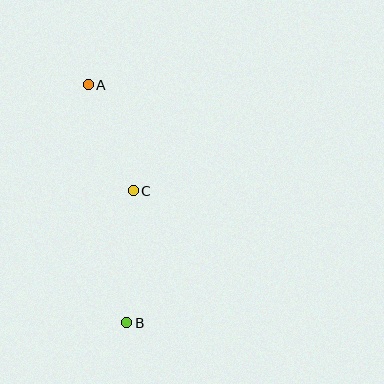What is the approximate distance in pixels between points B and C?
The distance between B and C is approximately 132 pixels.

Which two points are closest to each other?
Points A and C are closest to each other.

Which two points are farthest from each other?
Points A and B are farthest from each other.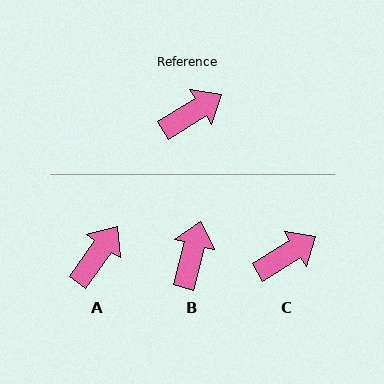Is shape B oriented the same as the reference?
No, it is off by about 43 degrees.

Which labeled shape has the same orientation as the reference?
C.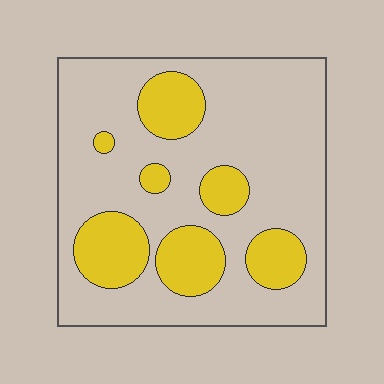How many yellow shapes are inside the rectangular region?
7.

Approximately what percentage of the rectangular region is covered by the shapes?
Approximately 25%.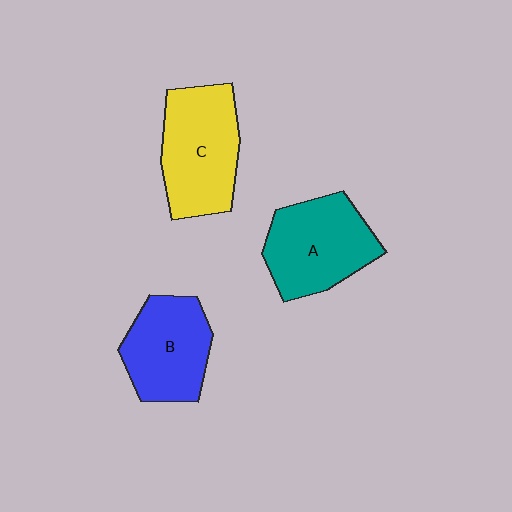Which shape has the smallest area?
Shape B (blue).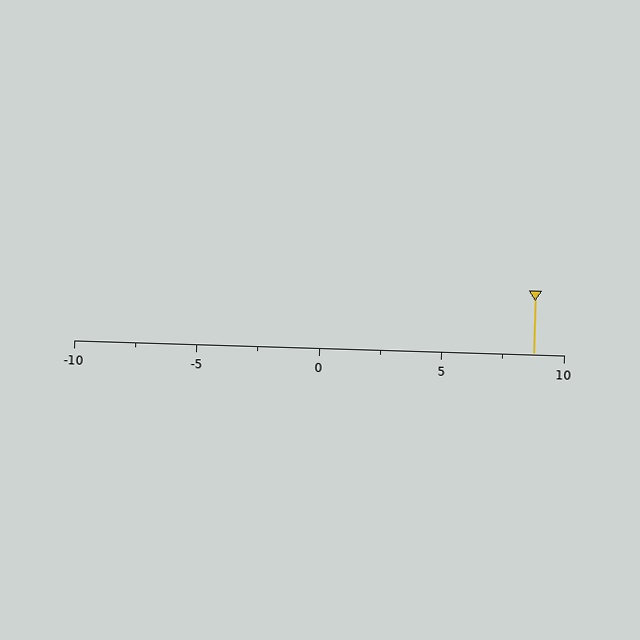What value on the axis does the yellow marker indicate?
The marker indicates approximately 8.8.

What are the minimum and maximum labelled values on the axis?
The axis runs from -10 to 10.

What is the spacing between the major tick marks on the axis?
The major ticks are spaced 5 apart.